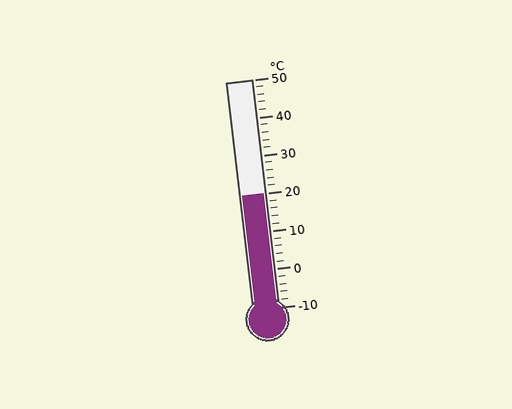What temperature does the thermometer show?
The thermometer shows approximately 20°C.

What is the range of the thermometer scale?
The thermometer scale ranges from -10°C to 50°C.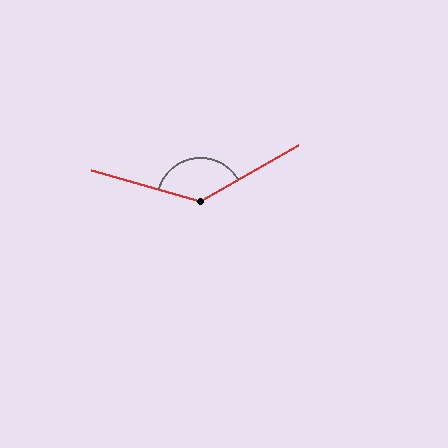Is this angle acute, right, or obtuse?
It is obtuse.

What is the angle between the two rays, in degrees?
Approximately 134 degrees.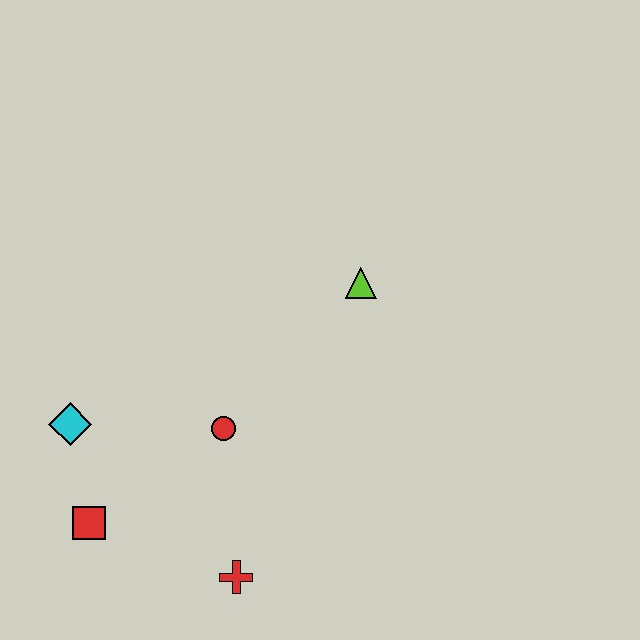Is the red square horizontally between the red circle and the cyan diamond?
Yes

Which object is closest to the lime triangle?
The red circle is closest to the lime triangle.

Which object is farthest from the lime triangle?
The red square is farthest from the lime triangle.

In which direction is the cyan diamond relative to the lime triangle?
The cyan diamond is to the left of the lime triangle.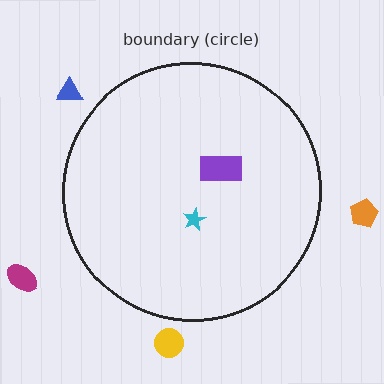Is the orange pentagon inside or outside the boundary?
Outside.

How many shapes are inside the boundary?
2 inside, 4 outside.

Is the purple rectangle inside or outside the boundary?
Inside.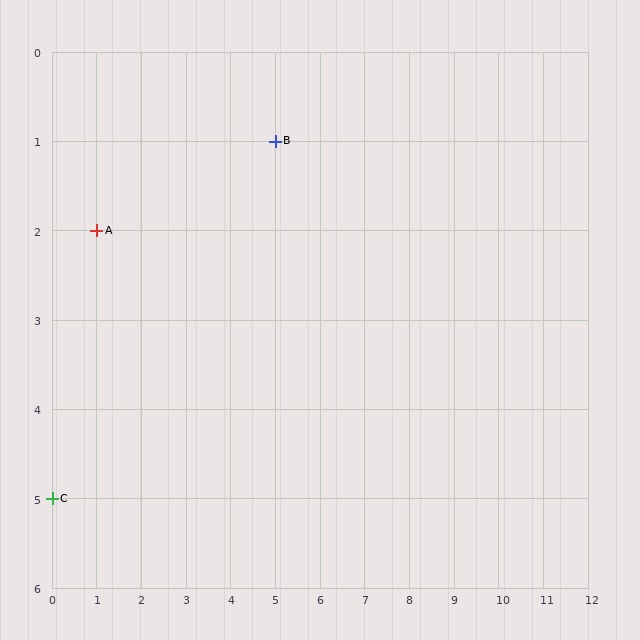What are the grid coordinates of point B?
Point B is at grid coordinates (5, 1).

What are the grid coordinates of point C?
Point C is at grid coordinates (0, 5).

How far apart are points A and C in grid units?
Points A and C are 1 column and 3 rows apart (about 3.2 grid units diagonally).